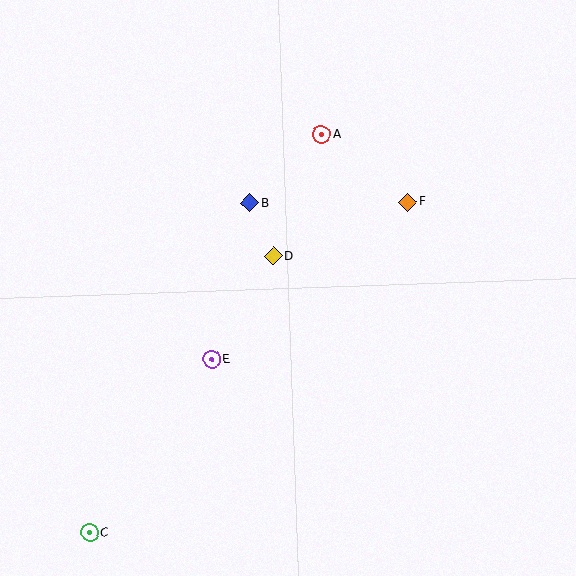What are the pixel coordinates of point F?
Point F is at (408, 202).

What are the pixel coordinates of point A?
Point A is at (321, 134).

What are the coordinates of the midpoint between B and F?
The midpoint between B and F is at (329, 203).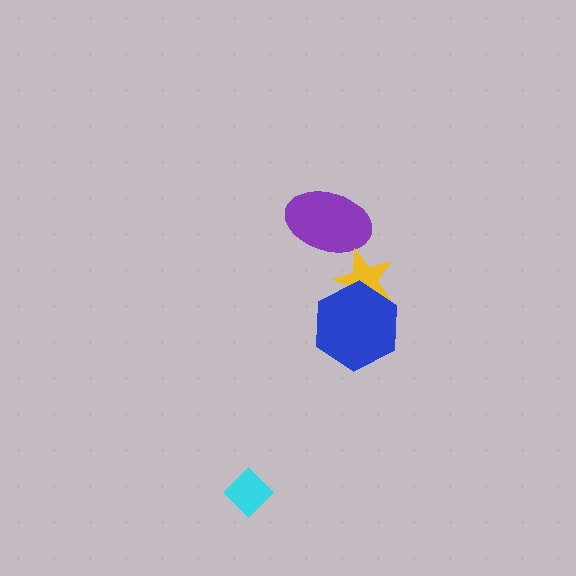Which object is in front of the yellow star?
The blue hexagon is in front of the yellow star.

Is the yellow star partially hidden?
Yes, it is partially covered by another shape.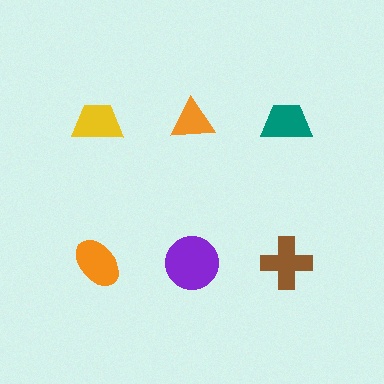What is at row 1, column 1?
A yellow trapezoid.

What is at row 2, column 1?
An orange ellipse.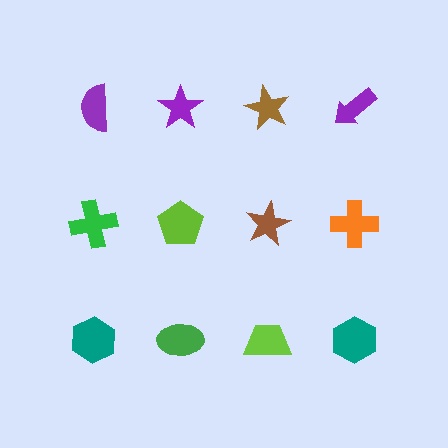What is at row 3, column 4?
A teal hexagon.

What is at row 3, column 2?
A green ellipse.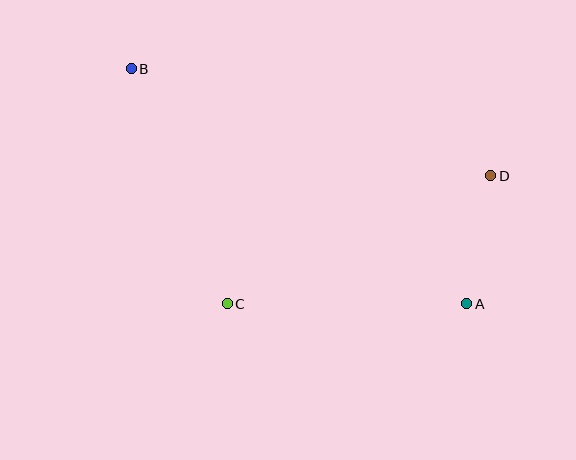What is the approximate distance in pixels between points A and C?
The distance between A and C is approximately 240 pixels.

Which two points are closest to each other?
Points A and D are closest to each other.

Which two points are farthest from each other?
Points A and B are farthest from each other.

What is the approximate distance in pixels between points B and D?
The distance between B and D is approximately 375 pixels.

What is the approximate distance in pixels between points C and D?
The distance between C and D is approximately 293 pixels.